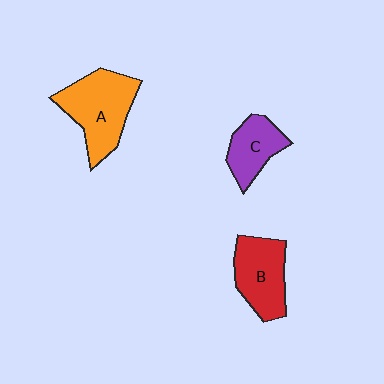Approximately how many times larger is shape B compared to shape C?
Approximately 1.3 times.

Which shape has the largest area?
Shape A (orange).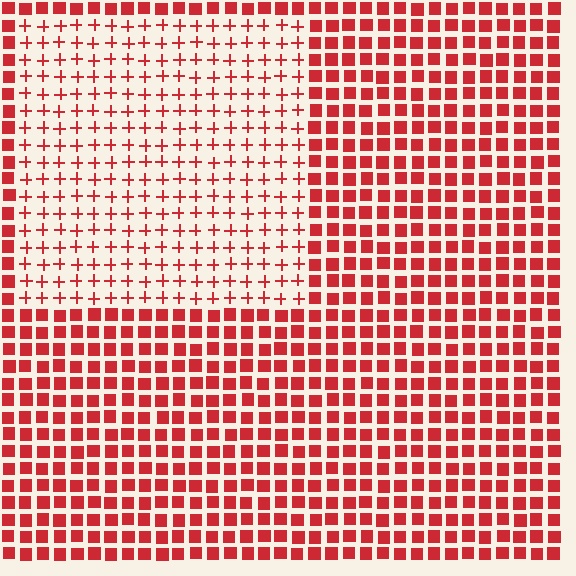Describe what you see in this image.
The image is filled with small red elements arranged in a uniform grid. A rectangle-shaped region contains plus signs, while the surrounding area contains squares. The boundary is defined purely by the change in element shape.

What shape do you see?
I see a rectangle.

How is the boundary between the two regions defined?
The boundary is defined by a change in element shape: plus signs inside vs. squares outside. All elements share the same color and spacing.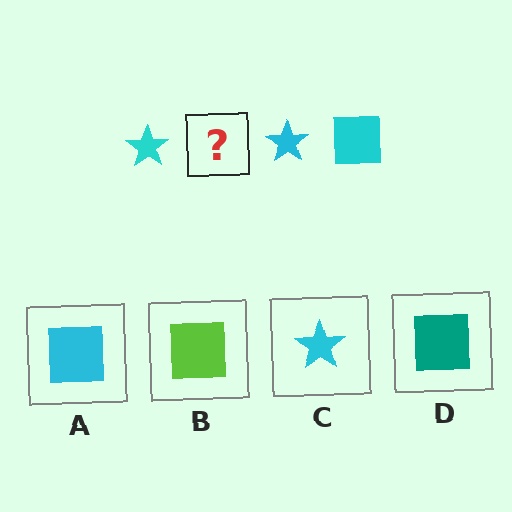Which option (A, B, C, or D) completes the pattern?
A.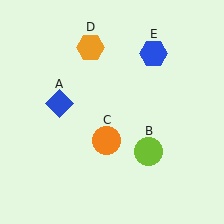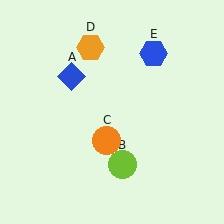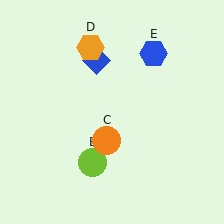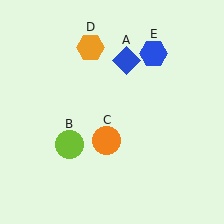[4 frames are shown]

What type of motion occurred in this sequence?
The blue diamond (object A), lime circle (object B) rotated clockwise around the center of the scene.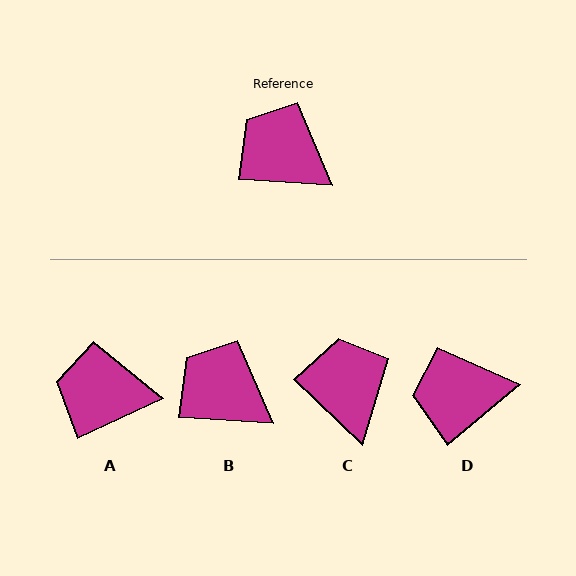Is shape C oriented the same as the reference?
No, it is off by about 40 degrees.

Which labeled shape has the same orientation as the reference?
B.